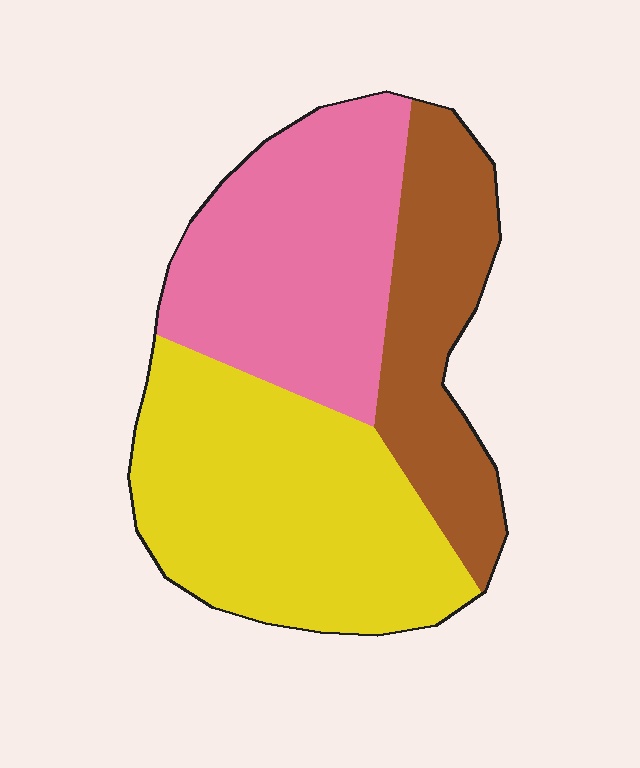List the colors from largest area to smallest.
From largest to smallest: yellow, pink, brown.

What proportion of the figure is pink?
Pink covers 34% of the figure.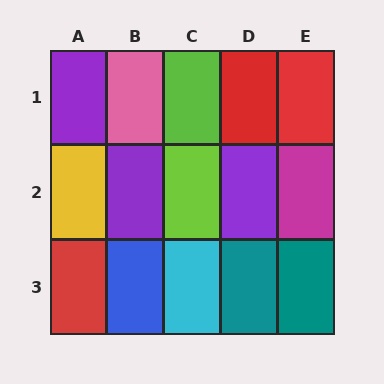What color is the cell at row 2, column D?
Purple.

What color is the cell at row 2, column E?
Magenta.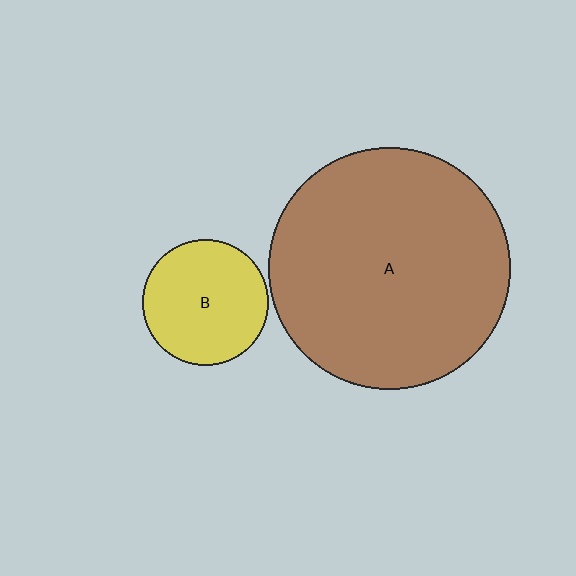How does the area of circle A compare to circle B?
Approximately 3.7 times.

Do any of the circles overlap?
No, none of the circles overlap.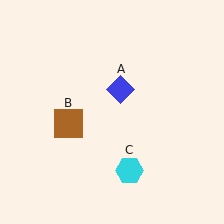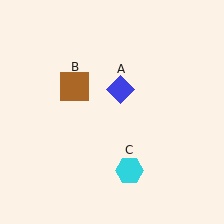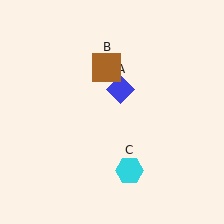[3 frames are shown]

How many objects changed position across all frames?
1 object changed position: brown square (object B).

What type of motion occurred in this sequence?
The brown square (object B) rotated clockwise around the center of the scene.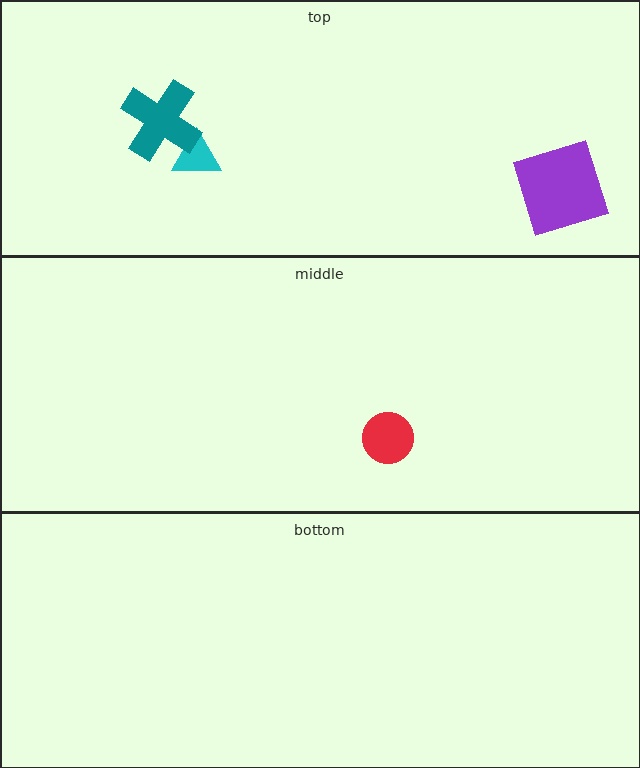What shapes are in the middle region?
The red circle.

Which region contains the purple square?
The top region.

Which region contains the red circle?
The middle region.